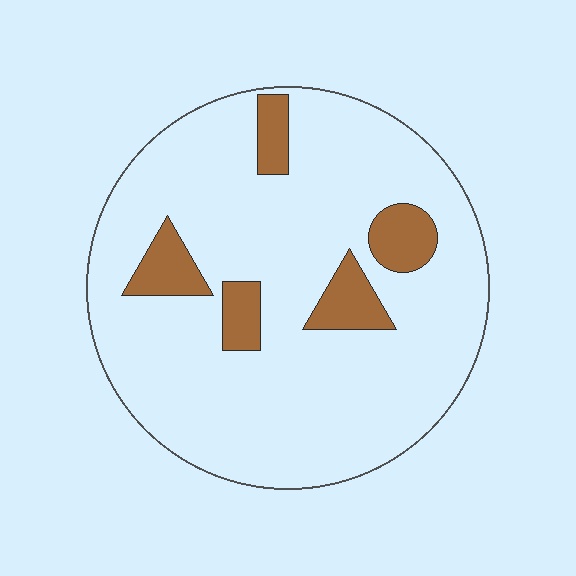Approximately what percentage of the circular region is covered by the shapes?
Approximately 15%.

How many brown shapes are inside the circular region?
5.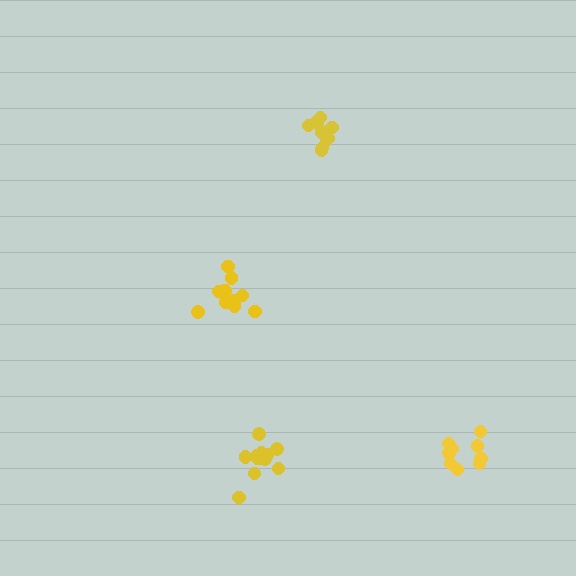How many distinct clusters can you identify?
There are 4 distinct clusters.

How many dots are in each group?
Group 1: 11 dots, Group 2: 9 dots, Group 3: 10 dots, Group 4: 13 dots (43 total).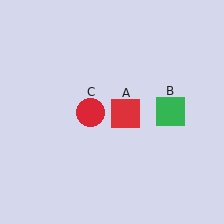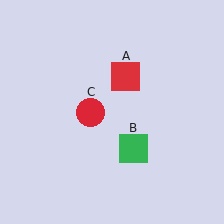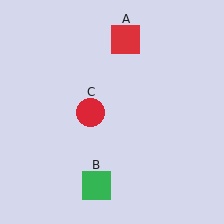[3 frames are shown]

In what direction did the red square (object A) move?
The red square (object A) moved up.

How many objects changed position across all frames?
2 objects changed position: red square (object A), green square (object B).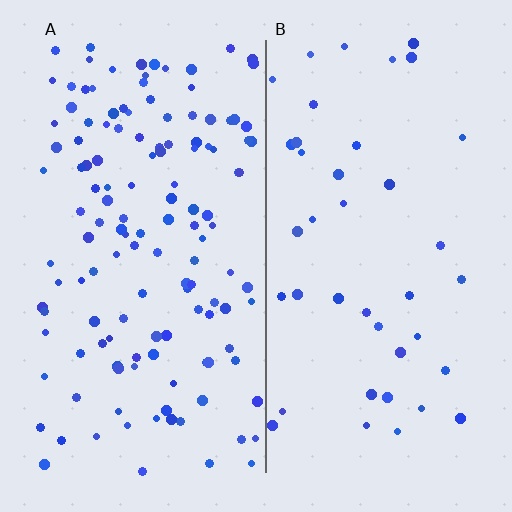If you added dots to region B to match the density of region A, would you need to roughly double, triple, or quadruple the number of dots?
Approximately triple.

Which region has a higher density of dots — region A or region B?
A (the left).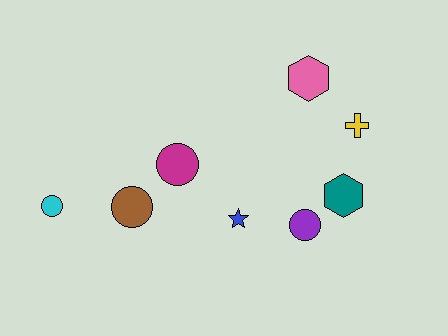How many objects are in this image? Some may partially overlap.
There are 8 objects.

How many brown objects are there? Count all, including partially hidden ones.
There is 1 brown object.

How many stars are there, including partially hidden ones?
There is 1 star.